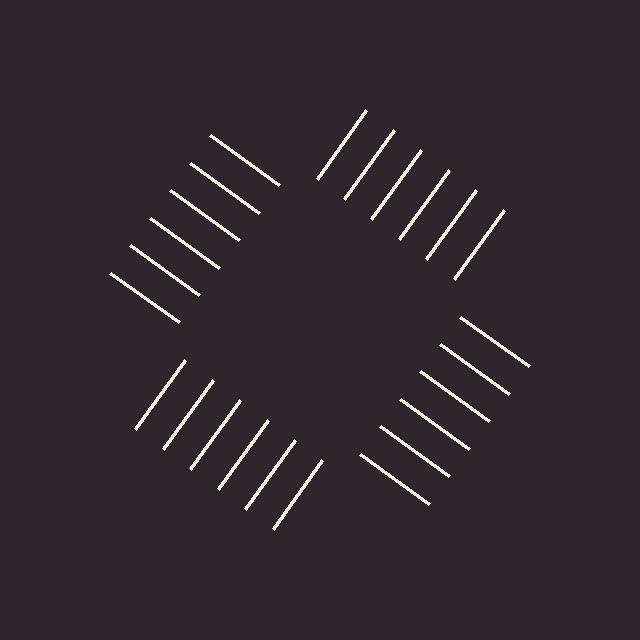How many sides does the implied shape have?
4 sides — the line-ends trace a square.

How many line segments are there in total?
24 — 6 along each of the 4 edges.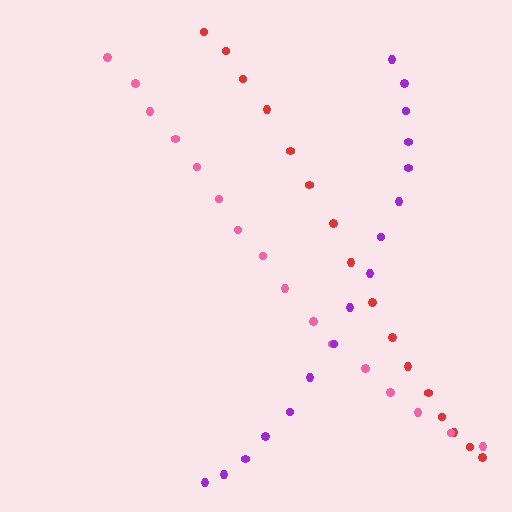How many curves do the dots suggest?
There are 3 distinct paths.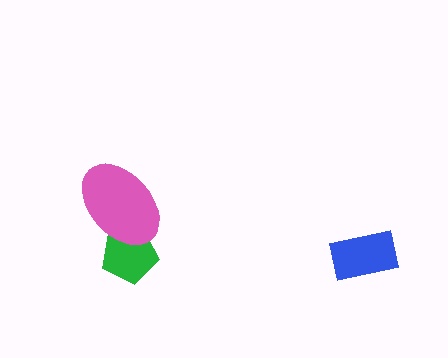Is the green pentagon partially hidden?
Yes, it is partially covered by another shape.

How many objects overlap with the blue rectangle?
0 objects overlap with the blue rectangle.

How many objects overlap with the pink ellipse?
1 object overlaps with the pink ellipse.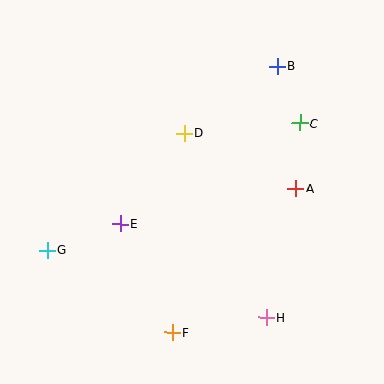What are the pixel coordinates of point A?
Point A is at (296, 189).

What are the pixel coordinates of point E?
Point E is at (121, 224).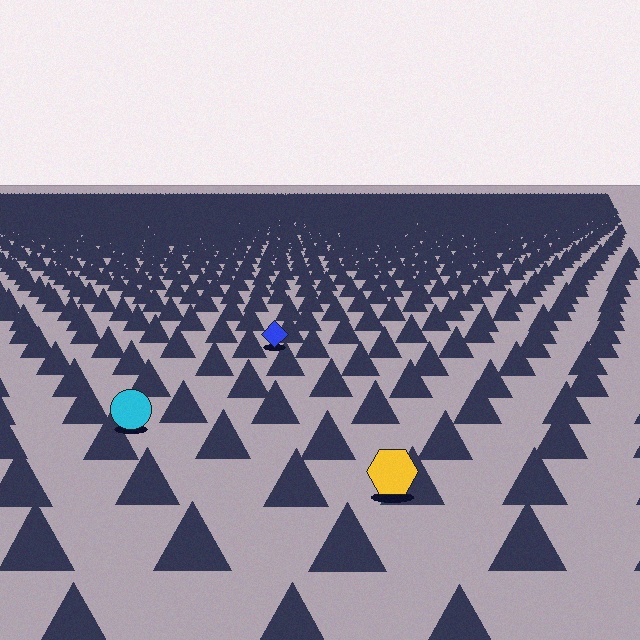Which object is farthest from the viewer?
The blue diamond is farthest from the viewer. It appears smaller and the ground texture around it is denser.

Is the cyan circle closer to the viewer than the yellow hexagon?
No. The yellow hexagon is closer — you can tell from the texture gradient: the ground texture is coarser near it.